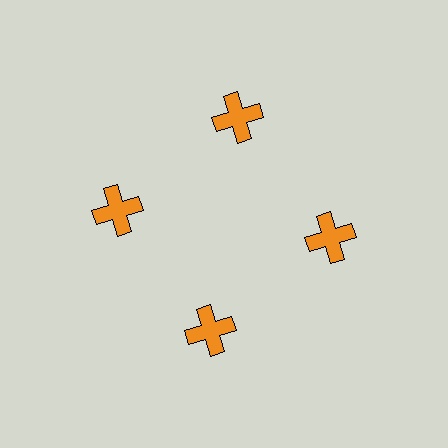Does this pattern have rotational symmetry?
Yes, this pattern has 4-fold rotational symmetry. It looks the same after rotating 90 degrees around the center.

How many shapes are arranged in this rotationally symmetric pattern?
There are 4 shapes, arranged in 4 groups of 1.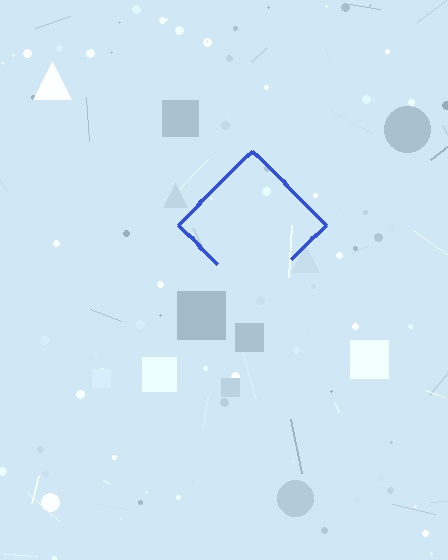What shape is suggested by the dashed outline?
The dashed outline suggests a diamond.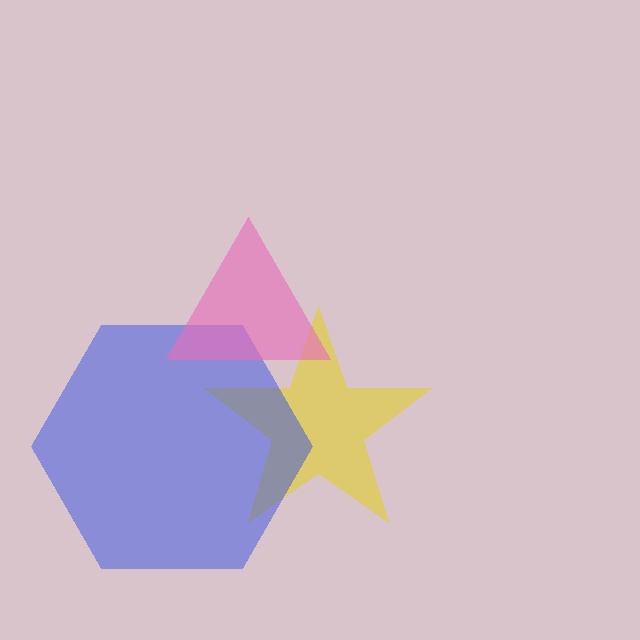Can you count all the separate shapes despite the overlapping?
Yes, there are 3 separate shapes.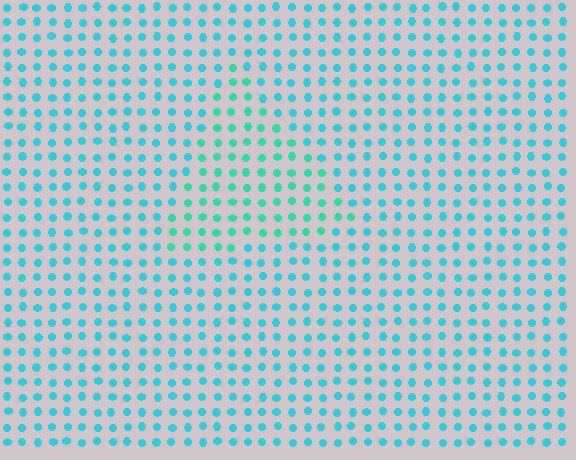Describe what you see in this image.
The image is filled with small cyan elements in a uniform arrangement. A triangle-shaped region is visible where the elements are tinted to a slightly different hue, forming a subtle color boundary.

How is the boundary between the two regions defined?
The boundary is defined purely by a slight shift in hue (about 25 degrees). Spacing, size, and orientation are identical on both sides.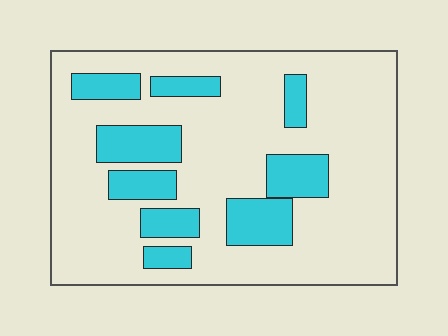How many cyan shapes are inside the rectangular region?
9.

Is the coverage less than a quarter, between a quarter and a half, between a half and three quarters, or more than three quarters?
Less than a quarter.